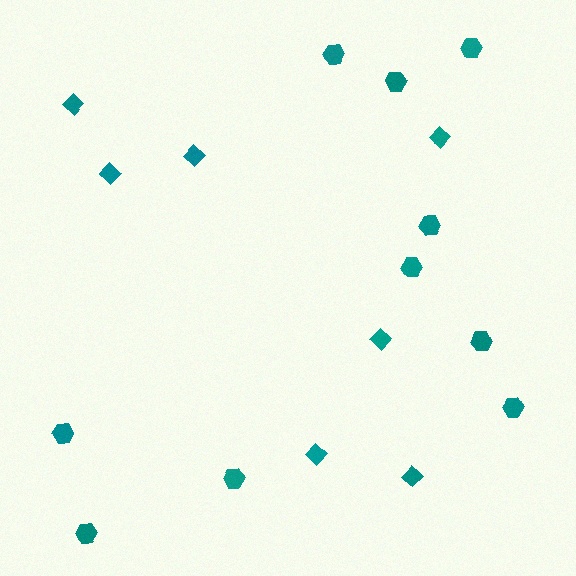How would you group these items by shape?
There are 2 groups: one group of diamonds (7) and one group of hexagons (10).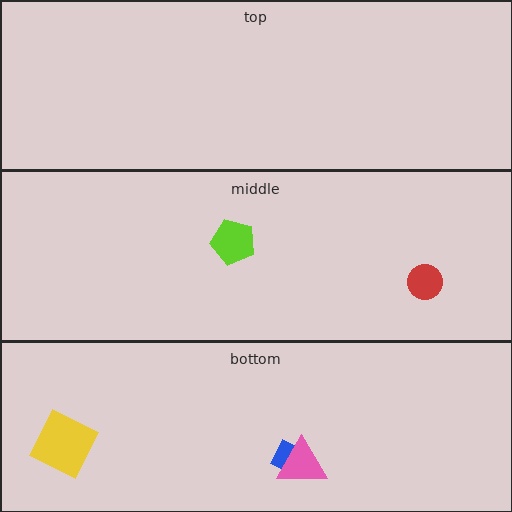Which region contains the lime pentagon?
The middle region.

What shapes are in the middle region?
The red circle, the lime pentagon.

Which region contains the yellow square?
The bottom region.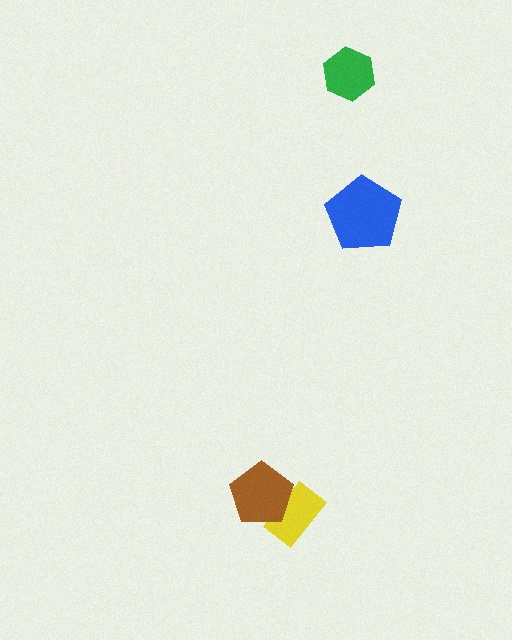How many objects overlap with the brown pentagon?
1 object overlaps with the brown pentagon.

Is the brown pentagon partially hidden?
No, no other shape covers it.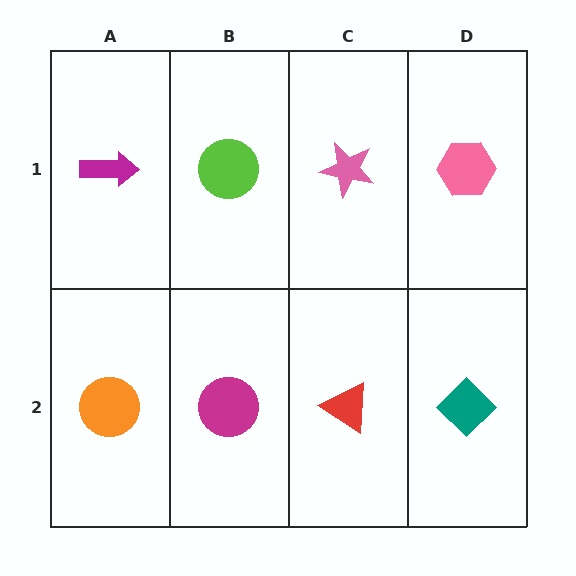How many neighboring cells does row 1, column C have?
3.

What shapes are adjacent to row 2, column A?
A magenta arrow (row 1, column A), a magenta circle (row 2, column B).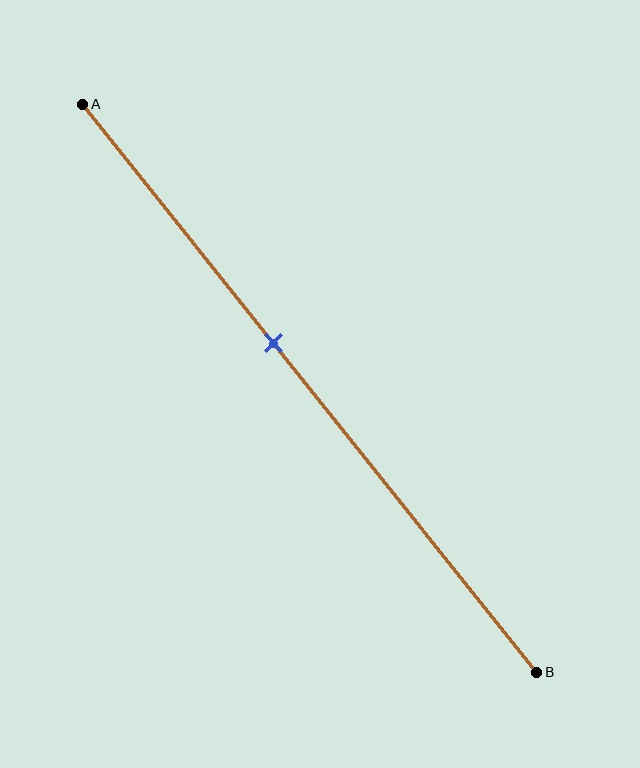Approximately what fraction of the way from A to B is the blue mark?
The blue mark is approximately 40% of the way from A to B.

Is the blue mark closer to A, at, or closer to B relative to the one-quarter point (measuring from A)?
The blue mark is closer to point B than the one-quarter point of segment AB.